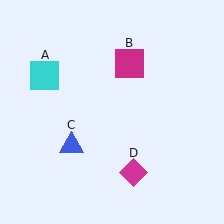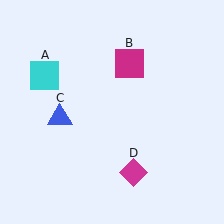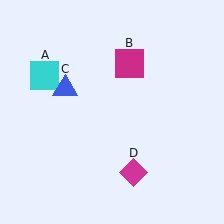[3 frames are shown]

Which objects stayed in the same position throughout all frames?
Cyan square (object A) and magenta square (object B) and magenta diamond (object D) remained stationary.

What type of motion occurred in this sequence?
The blue triangle (object C) rotated clockwise around the center of the scene.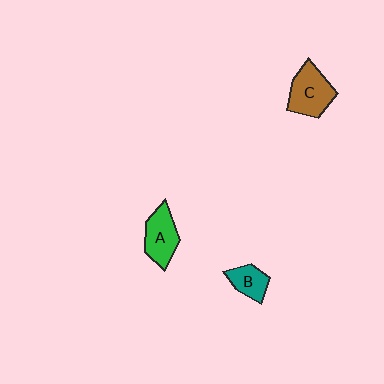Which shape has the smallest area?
Shape B (teal).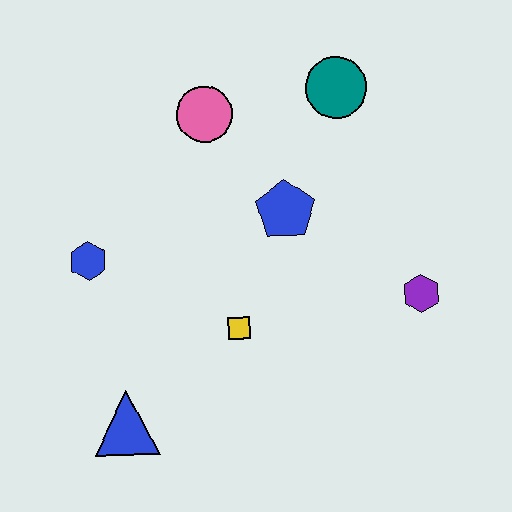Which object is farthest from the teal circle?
The blue triangle is farthest from the teal circle.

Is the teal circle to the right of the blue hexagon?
Yes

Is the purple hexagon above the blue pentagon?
No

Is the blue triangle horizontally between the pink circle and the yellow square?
No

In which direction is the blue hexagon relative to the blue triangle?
The blue hexagon is above the blue triangle.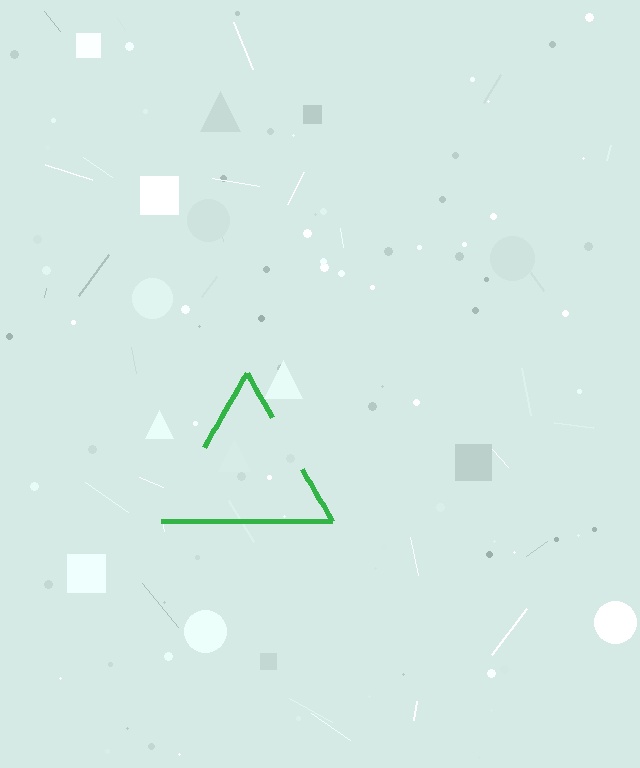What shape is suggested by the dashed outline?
The dashed outline suggests a triangle.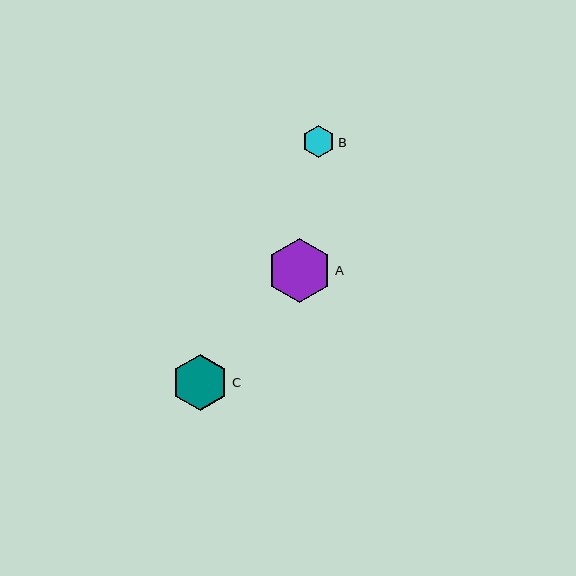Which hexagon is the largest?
Hexagon A is the largest with a size of approximately 64 pixels.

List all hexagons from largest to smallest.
From largest to smallest: A, C, B.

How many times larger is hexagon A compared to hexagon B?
Hexagon A is approximately 2.0 times the size of hexagon B.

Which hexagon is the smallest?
Hexagon B is the smallest with a size of approximately 32 pixels.